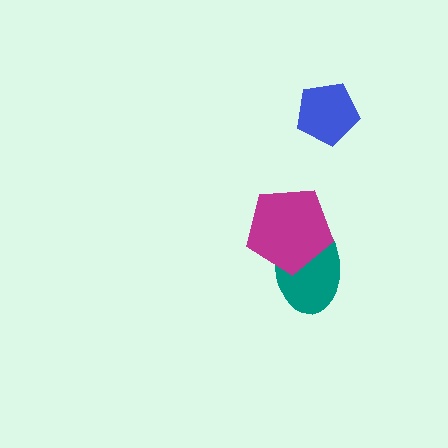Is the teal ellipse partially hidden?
Yes, it is partially covered by another shape.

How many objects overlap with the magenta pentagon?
1 object overlaps with the magenta pentagon.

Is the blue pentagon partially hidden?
No, no other shape covers it.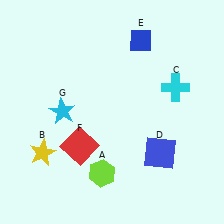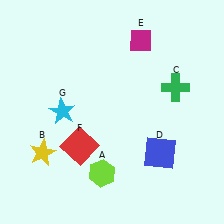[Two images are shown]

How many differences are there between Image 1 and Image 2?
There are 2 differences between the two images.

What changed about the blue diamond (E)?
In Image 1, E is blue. In Image 2, it changed to magenta.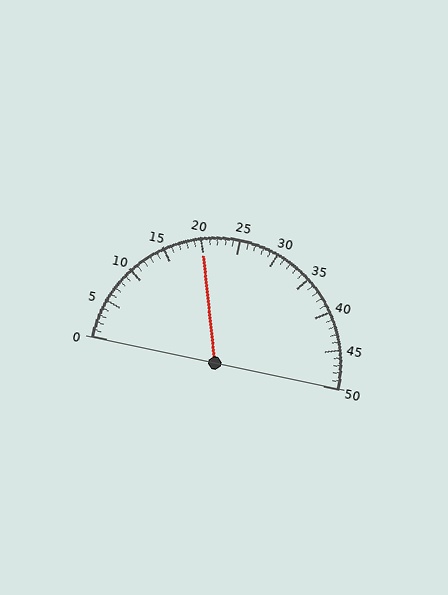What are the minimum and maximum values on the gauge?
The gauge ranges from 0 to 50.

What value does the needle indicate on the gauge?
The needle indicates approximately 20.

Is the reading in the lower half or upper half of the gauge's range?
The reading is in the lower half of the range (0 to 50).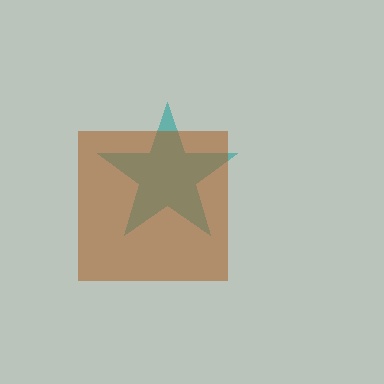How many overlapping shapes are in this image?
There are 2 overlapping shapes in the image.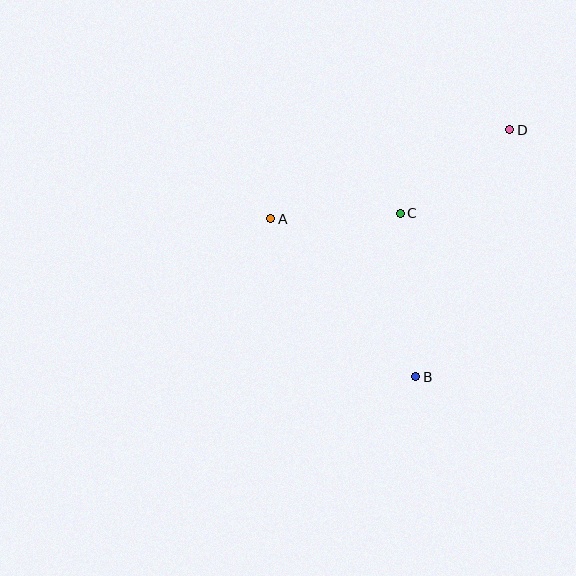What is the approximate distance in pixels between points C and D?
The distance between C and D is approximately 138 pixels.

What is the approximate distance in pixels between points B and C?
The distance between B and C is approximately 164 pixels.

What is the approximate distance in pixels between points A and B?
The distance between A and B is approximately 215 pixels.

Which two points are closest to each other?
Points A and C are closest to each other.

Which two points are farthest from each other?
Points B and D are farthest from each other.